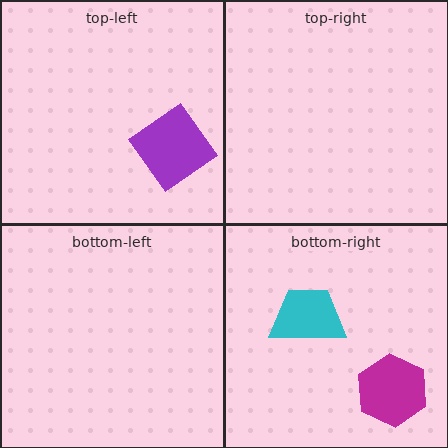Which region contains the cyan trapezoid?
The bottom-right region.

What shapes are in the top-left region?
The purple diamond.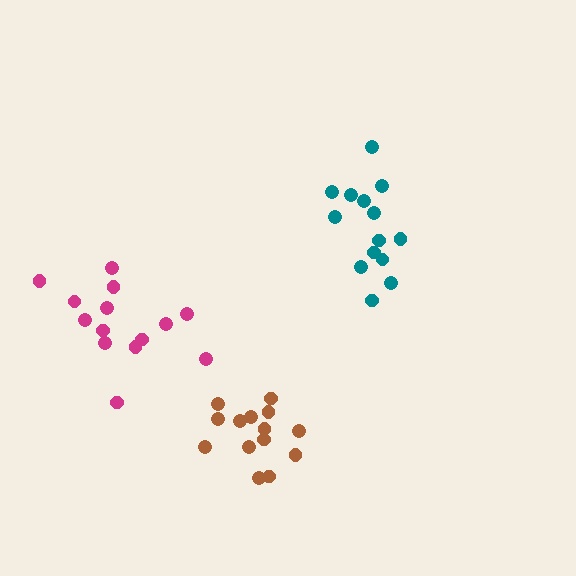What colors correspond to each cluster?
The clusters are colored: teal, brown, magenta.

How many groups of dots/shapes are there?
There are 3 groups.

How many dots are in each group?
Group 1: 14 dots, Group 2: 14 dots, Group 3: 14 dots (42 total).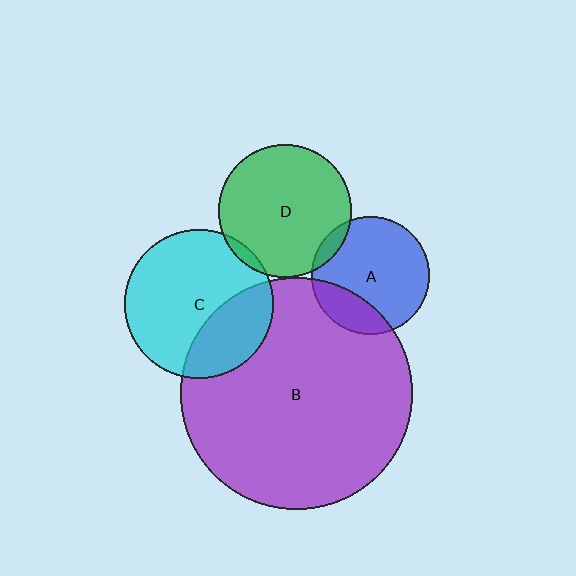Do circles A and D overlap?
Yes.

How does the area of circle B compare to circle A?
Approximately 3.8 times.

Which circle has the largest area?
Circle B (purple).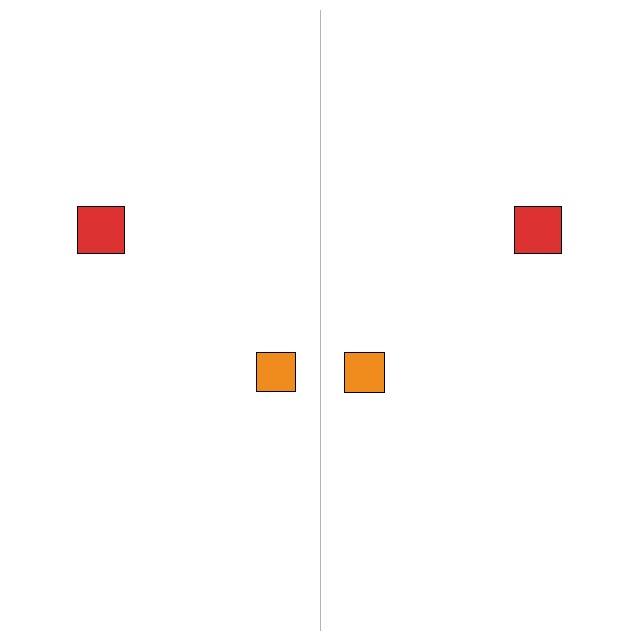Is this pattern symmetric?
Yes, this pattern has bilateral (reflection) symmetry.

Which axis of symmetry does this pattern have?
The pattern has a vertical axis of symmetry running through the center of the image.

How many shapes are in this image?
There are 4 shapes in this image.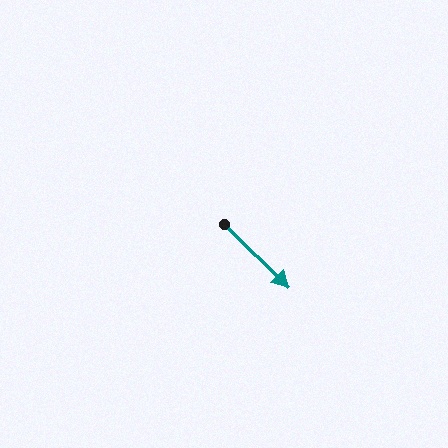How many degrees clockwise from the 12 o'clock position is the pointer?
Approximately 134 degrees.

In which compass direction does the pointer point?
Southeast.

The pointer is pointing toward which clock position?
Roughly 4 o'clock.